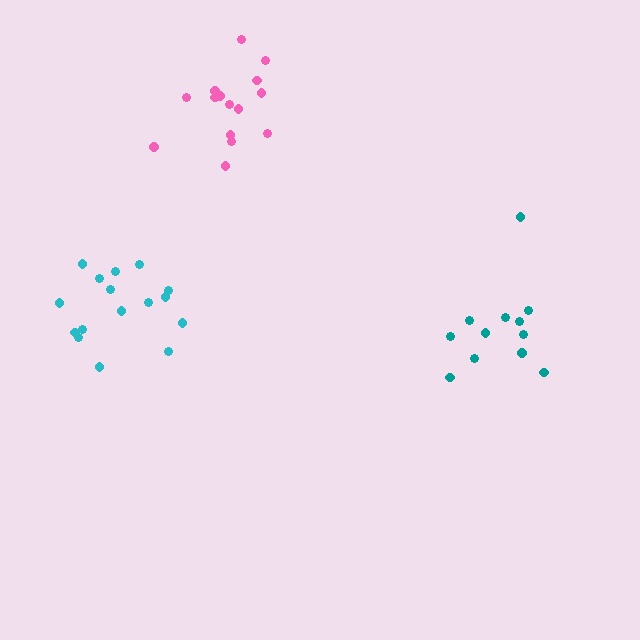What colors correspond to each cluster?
The clusters are colored: pink, teal, cyan.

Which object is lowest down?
The teal cluster is bottommost.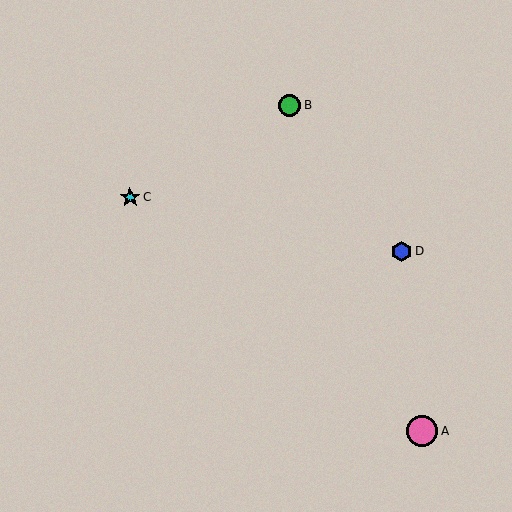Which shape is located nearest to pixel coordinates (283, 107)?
The green circle (labeled B) at (289, 105) is nearest to that location.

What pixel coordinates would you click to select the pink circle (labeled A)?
Click at (422, 431) to select the pink circle A.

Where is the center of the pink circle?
The center of the pink circle is at (422, 431).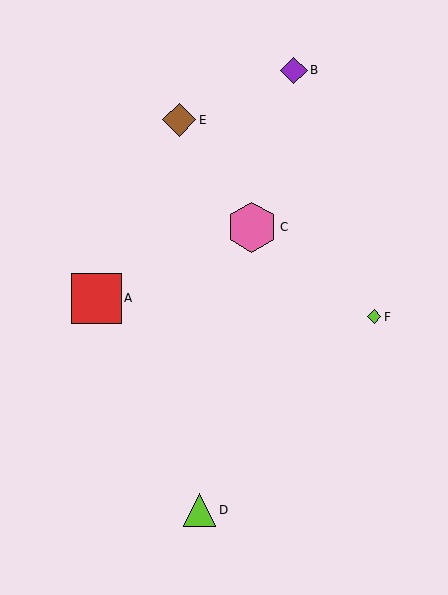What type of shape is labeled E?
Shape E is a brown diamond.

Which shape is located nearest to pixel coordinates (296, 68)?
The purple diamond (labeled B) at (294, 70) is nearest to that location.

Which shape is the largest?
The pink hexagon (labeled C) is the largest.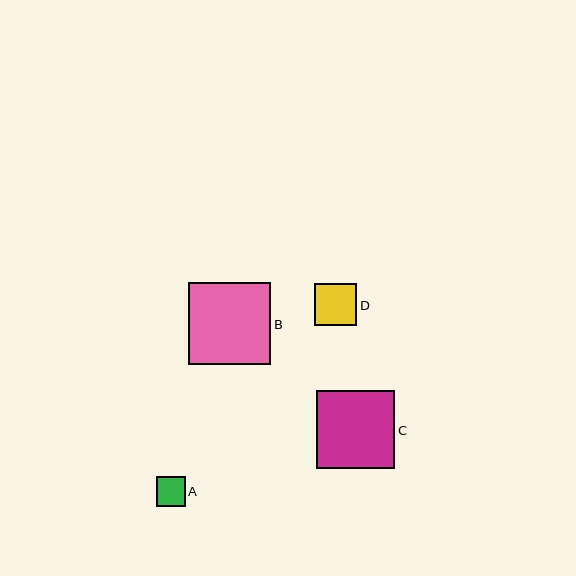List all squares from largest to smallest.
From largest to smallest: B, C, D, A.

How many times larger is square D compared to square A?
Square D is approximately 1.4 times the size of square A.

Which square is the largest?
Square B is the largest with a size of approximately 82 pixels.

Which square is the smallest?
Square A is the smallest with a size of approximately 29 pixels.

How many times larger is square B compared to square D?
Square B is approximately 1.9 times the size of square D.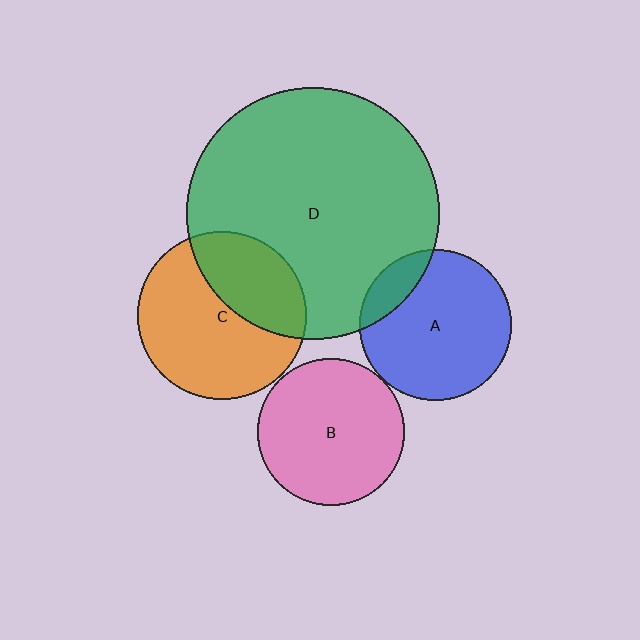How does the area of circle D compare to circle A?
Approximately 2.8 times.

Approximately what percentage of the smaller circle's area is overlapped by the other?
Approximately 15%.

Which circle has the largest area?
Circle D (green).